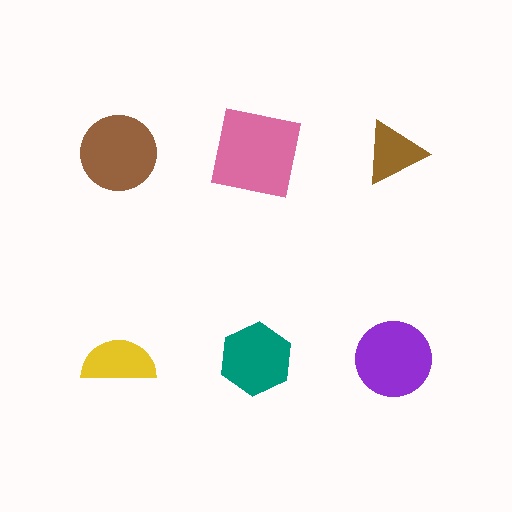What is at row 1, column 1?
A brown circle.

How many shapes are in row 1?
3 shapes.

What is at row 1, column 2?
A pink square.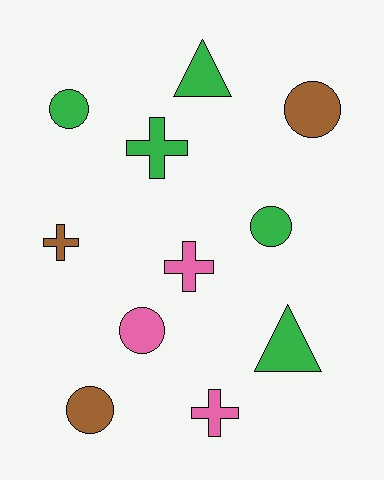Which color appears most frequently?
Green, with 5 objects.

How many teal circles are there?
There are no teal circles.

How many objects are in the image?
There are 11 objects.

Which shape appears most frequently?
Circle, with 5 objects.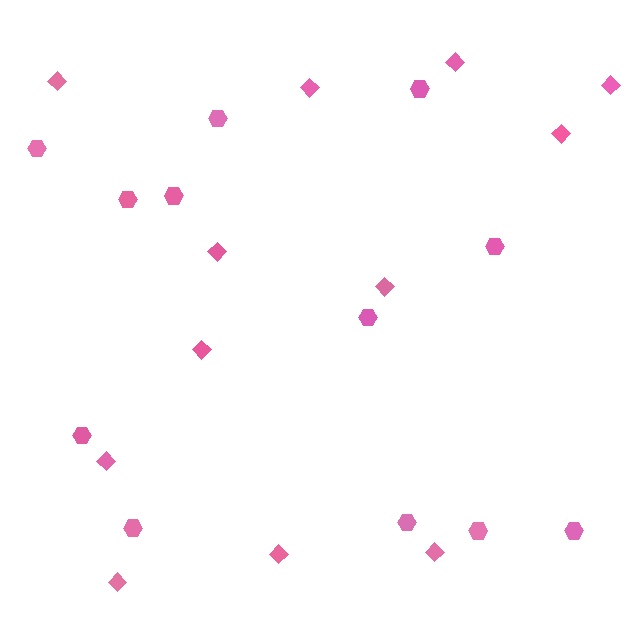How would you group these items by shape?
There are 2 groups: one group of hexagons (12) and one group of diamonds (12).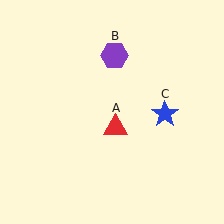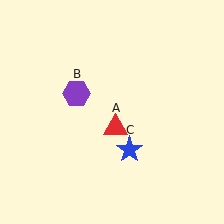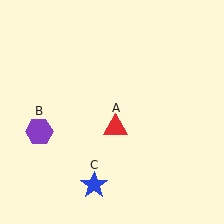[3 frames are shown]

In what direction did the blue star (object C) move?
The blue star (object C) moved down and to the left.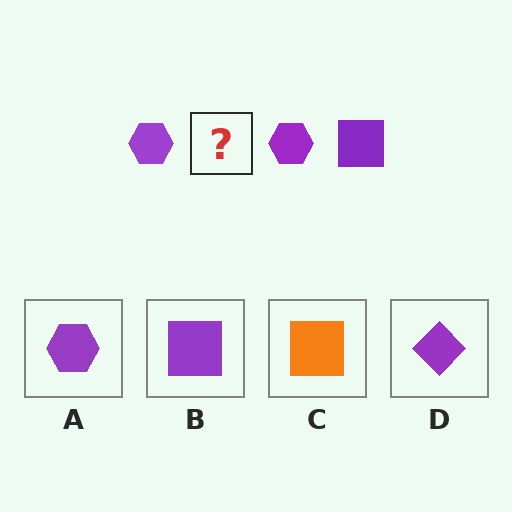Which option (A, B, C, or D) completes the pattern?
B.